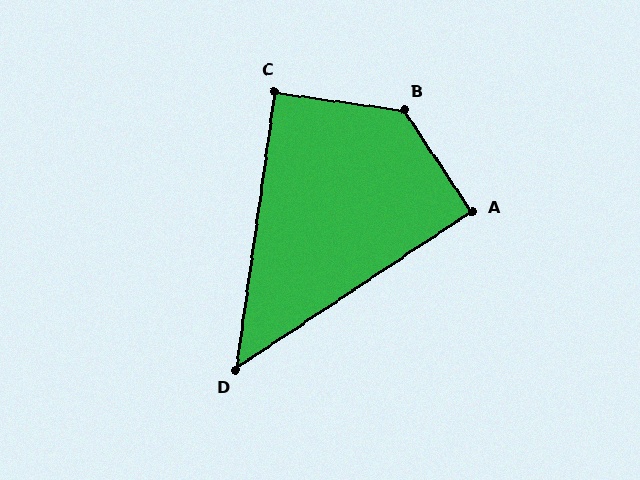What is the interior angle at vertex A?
Approximately 90 degrees (approximately right).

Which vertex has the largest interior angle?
B, at approximately 132 degrees.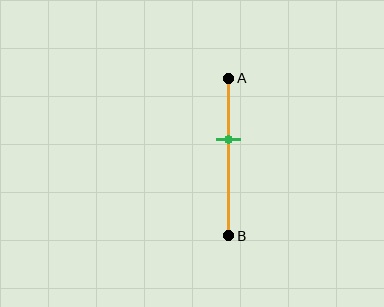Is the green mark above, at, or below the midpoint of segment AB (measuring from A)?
The green mark is above the midpoint of segment AB.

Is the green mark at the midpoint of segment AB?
No, the mark is at about 40% from A, not at the 50% midpoint.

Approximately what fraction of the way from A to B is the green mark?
The green mark is approximately 40% of the way from A to B.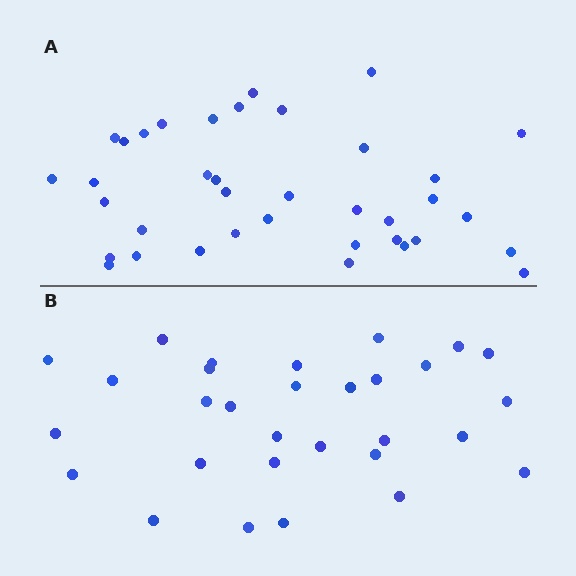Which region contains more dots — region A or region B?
Region A (the top region) has more dots.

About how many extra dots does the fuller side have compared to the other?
Region A has roughly 8 or so more dots than region B.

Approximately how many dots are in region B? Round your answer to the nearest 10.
About 30 dots.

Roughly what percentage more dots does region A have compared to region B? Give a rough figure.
About 25% more.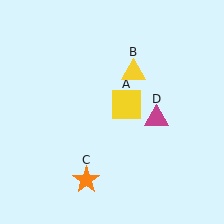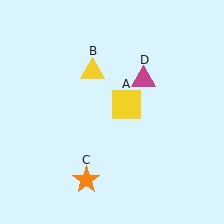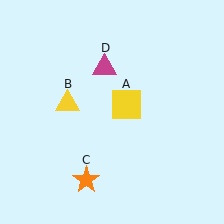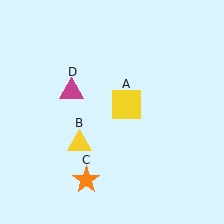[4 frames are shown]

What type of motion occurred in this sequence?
The yellow triangle (object B), magenta triangle (object D) rotated counterclockwise around the center of the scene.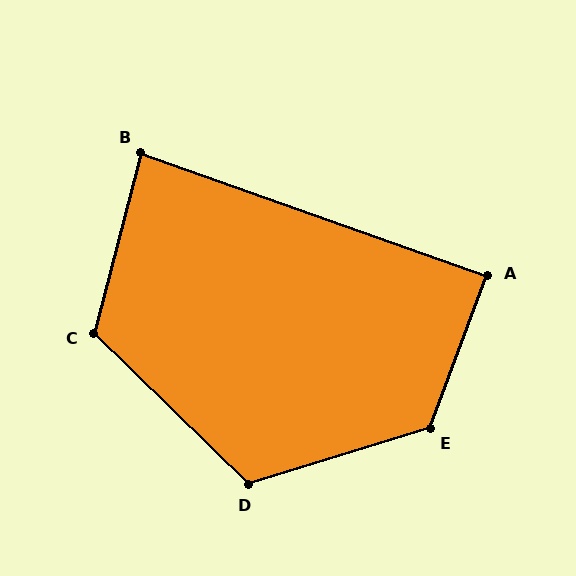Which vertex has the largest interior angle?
E, at approximately 128 degrees.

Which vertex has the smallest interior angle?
B, at approximately 85 degrees.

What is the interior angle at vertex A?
Approximately 89 degrees (approximately right).